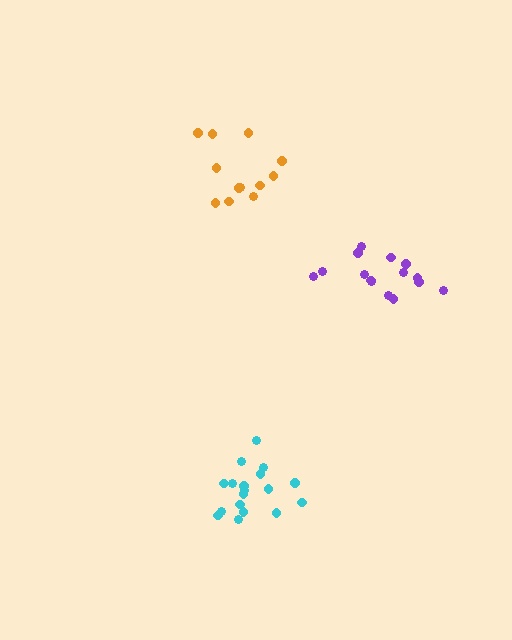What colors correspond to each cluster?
The clusters are colored: purple, cyan, orange.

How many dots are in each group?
Group 1: 15 dots, Group 2: 18 dots, Group 3: 12 dots (45 total).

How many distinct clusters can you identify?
There are 3 distinct clusters.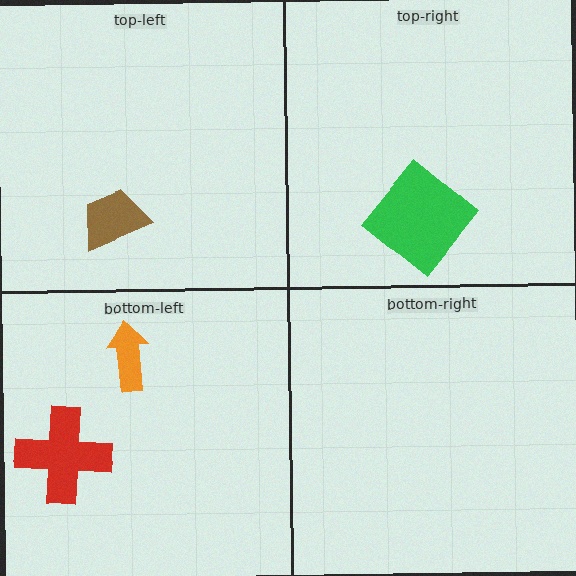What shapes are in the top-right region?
The green diamond.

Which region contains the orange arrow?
The bottom-left region.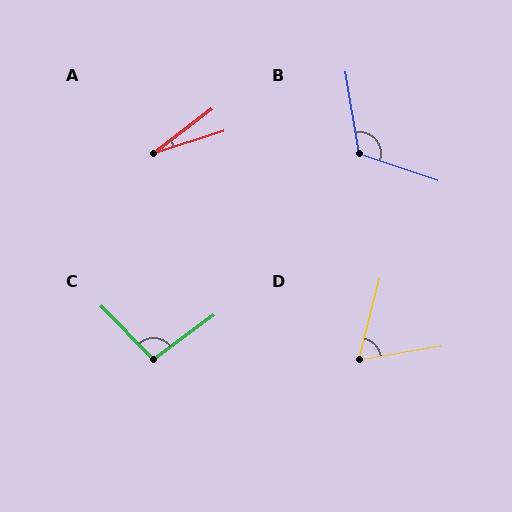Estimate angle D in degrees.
Approximately 67 degrees.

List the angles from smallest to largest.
A (20°), D (67°), C (98°), B (118°).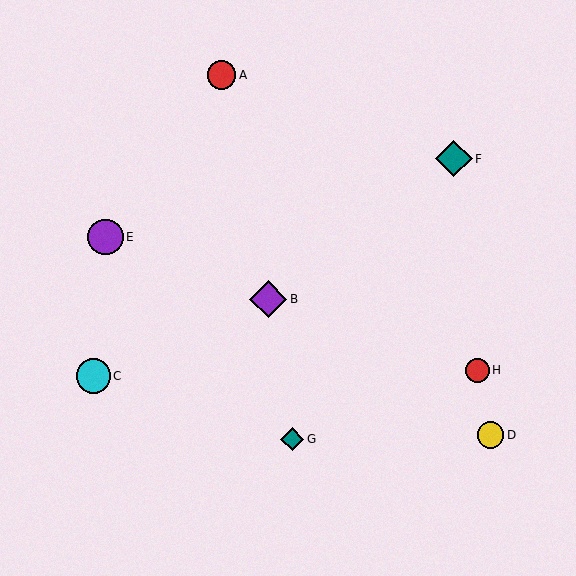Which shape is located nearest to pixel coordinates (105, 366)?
The cyan circle (labeled C) at (93, 376) is nearest to that location.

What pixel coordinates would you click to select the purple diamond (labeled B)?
Click at (268, 299) to select the purple diamond B.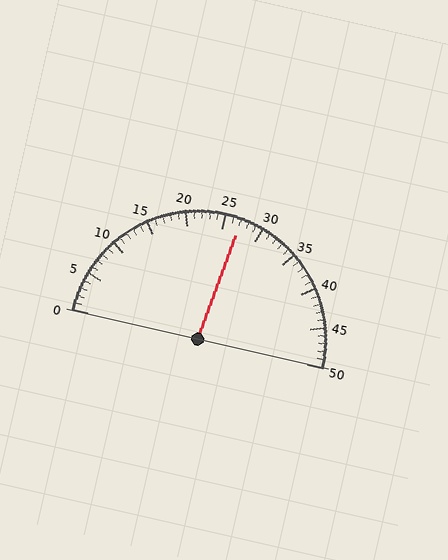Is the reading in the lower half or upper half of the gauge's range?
The reading is in the upper half of the range (0 to 50).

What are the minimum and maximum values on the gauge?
The gauge ranges from 0 to 50.